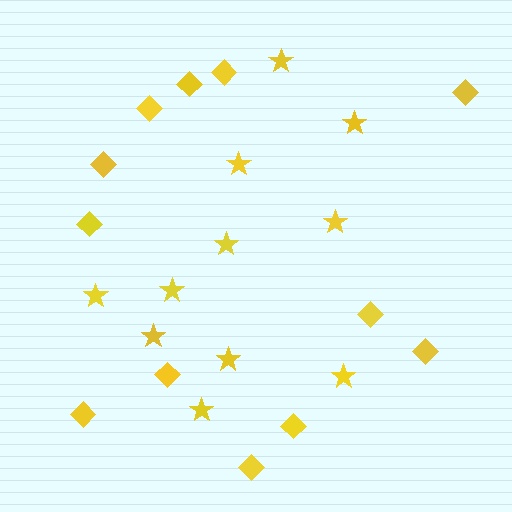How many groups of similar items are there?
There are 2 groups: one group of stars (11) and one group of diamonds (12).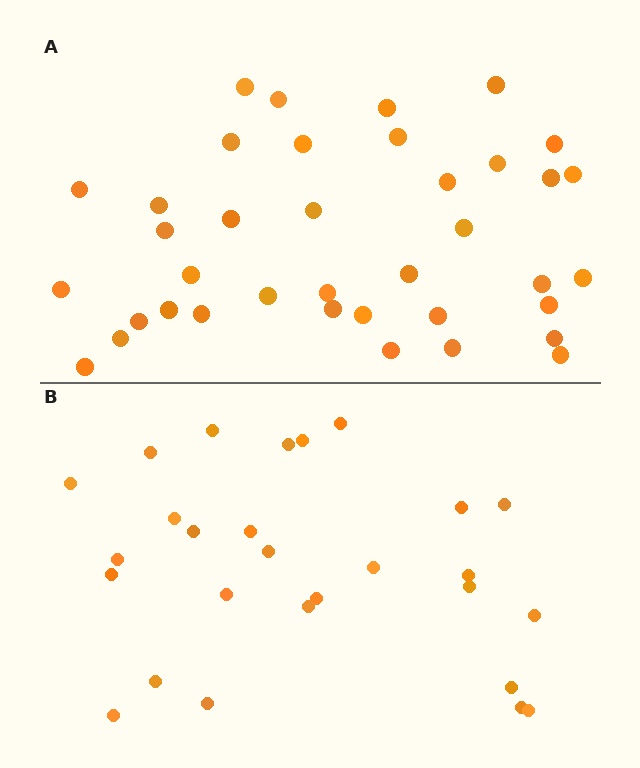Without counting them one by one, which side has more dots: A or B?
Region A (the top region) has more dots.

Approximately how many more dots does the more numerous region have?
Region A has roughly 12 or so more dots than region B.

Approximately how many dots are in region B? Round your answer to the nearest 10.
About 30 dots. (The exact count is 27, which rounds to 30.)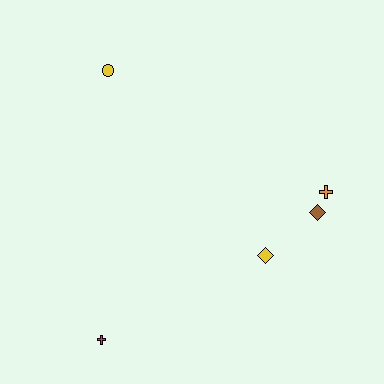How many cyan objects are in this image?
There are no cyan objects.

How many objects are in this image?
There are 5 objects.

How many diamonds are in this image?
There are 2 diamonds.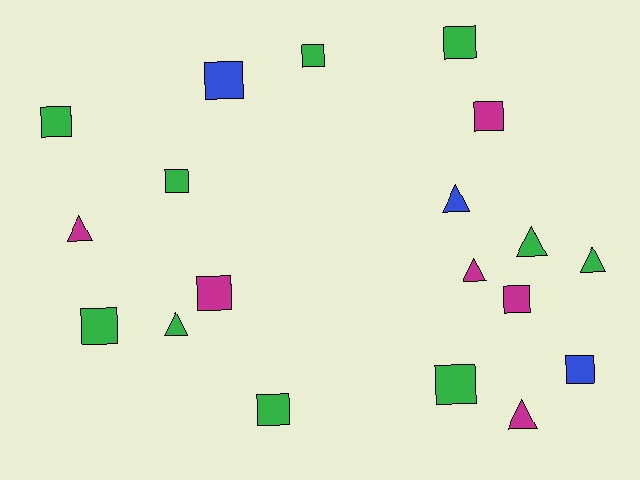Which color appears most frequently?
Green, with 10 objects.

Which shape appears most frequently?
Square, with 12 objects.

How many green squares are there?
There are 7 green squares.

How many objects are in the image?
There are 19 objects.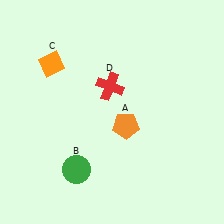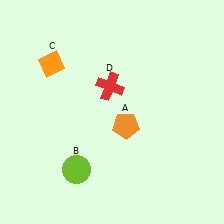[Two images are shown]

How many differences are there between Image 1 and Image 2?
There is 1 difference between the two images.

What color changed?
The circle (B) changed from green in Image 1 to lime in Image 2.